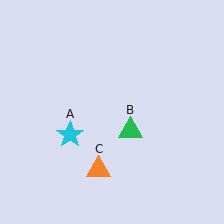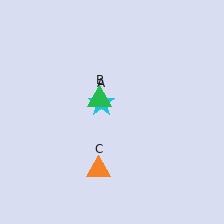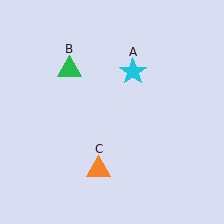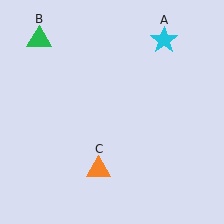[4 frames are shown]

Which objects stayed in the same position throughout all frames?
Orange triangle (object C) remained stationary.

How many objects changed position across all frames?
2 objects changed position: cyan star (object A), green triangle (object B).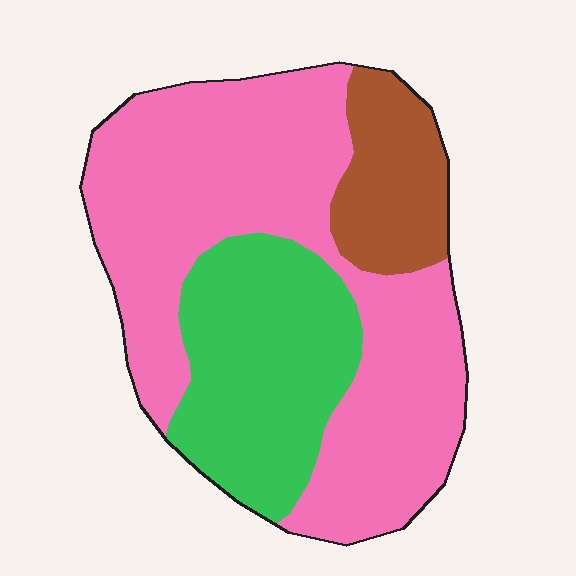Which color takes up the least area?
Brown, at roughly 15%.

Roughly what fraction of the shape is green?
Green takes up about one quarter (1/4) of the shape.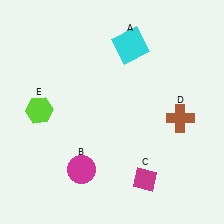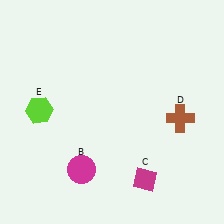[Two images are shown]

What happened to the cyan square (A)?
The cyan square (A) was removed in Image 2. It was in the top-right area of Image 1.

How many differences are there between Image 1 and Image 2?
There is 1 difference between the two images.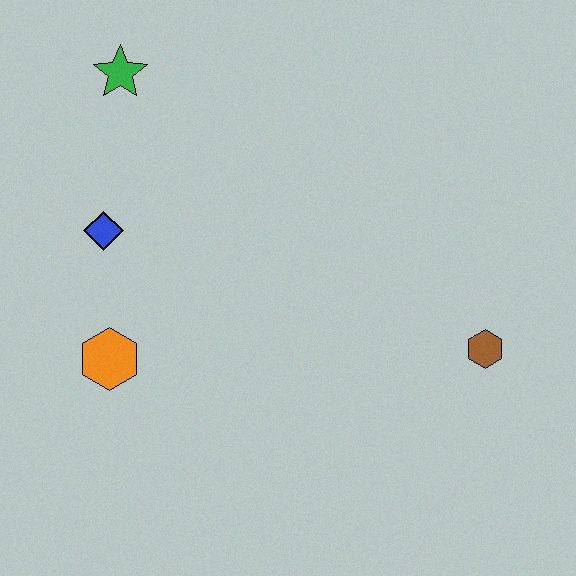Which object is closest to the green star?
The blue diamond is closest to the green star.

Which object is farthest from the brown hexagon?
The green star is farthest from the brown hexagon.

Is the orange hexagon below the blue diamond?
Yes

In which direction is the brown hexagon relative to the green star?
The brown hexagon is to the right of the green star.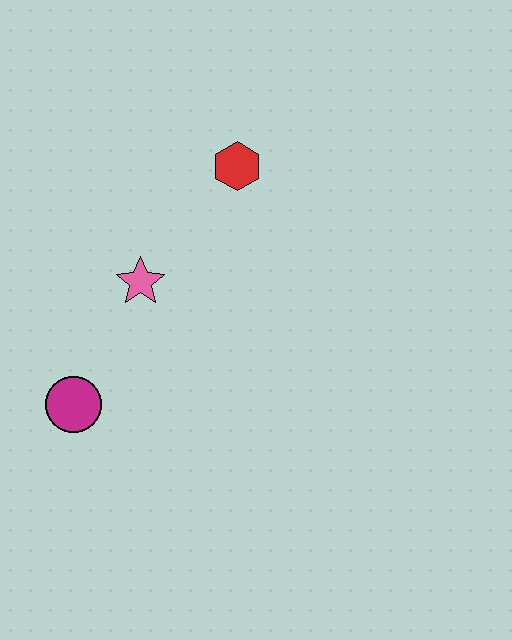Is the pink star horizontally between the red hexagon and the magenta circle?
Yes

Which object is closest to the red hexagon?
The pink star is closest to the red hexagon.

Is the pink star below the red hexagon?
Yes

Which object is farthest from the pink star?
The red hexagon is farthest from the pink star.